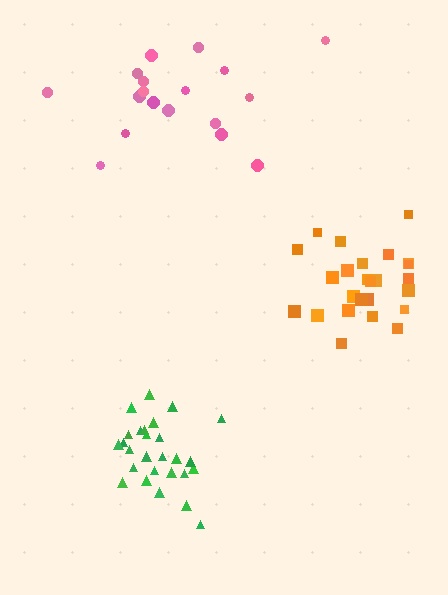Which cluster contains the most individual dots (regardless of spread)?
Green (27).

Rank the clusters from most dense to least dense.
green, orange, pink.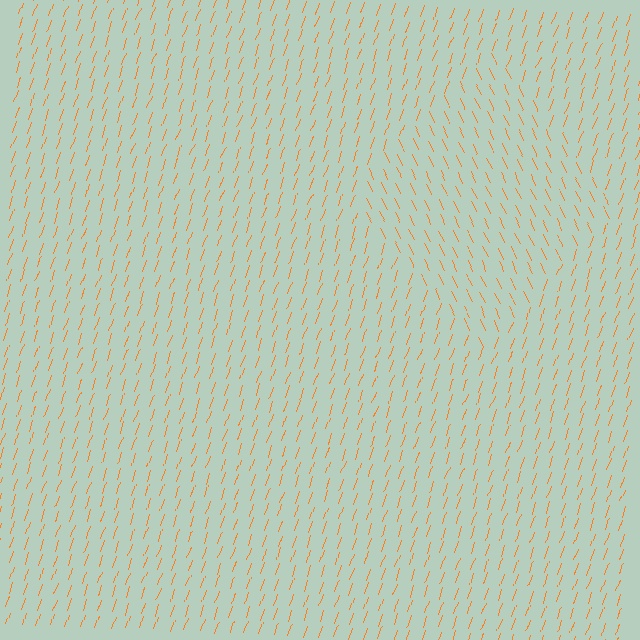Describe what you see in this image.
The image is filled with small orange line segments. A diamond region in the image has lines oriented differently from the surrounding lines, creating a visible texture boundary.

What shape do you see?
I see a diamond.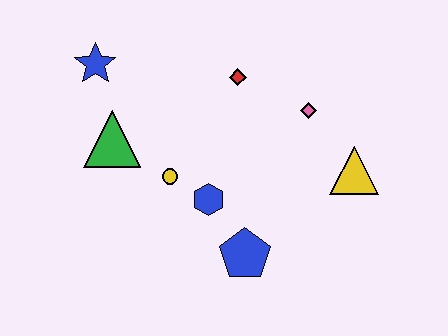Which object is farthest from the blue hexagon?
The blue star is farthest from the blue hexagon.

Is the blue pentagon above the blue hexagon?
No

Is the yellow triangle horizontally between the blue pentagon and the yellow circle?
No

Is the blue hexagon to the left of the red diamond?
Yes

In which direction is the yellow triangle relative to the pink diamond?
The yellow triangle is below the pink diamond.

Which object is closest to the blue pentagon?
The blue hexagon is closest to the blue pentagon.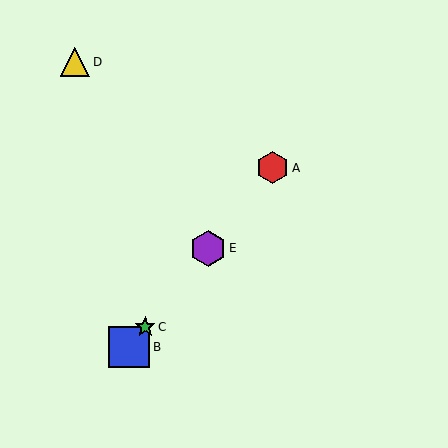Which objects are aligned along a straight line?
Objects A, B, C, E are aligned along a straight line.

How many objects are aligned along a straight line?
4 objects (A, B, C, E) are aligned along a straight line.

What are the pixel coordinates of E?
Object E is at (208, 248).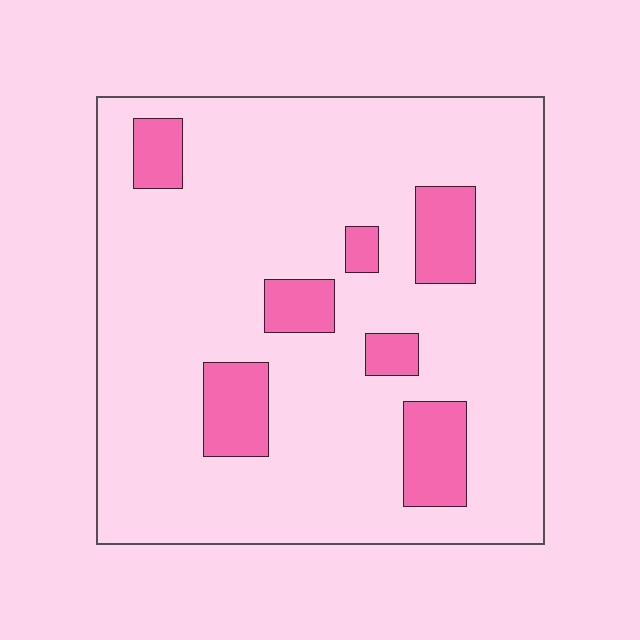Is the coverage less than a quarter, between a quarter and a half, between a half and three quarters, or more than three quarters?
Less than a quarter.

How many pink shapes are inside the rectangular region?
7.